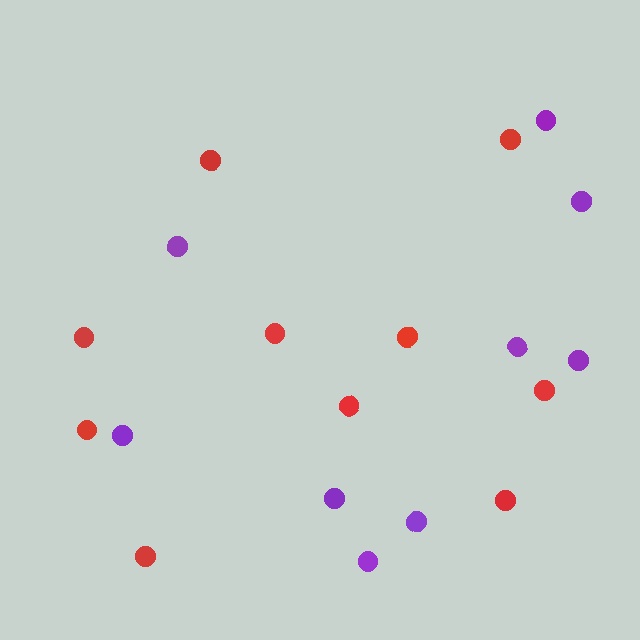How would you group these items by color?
There are 2 groups: one group of purple circles (9) and one group of red circles (10).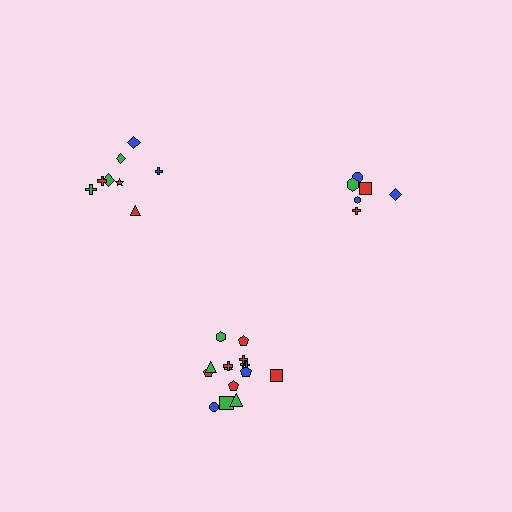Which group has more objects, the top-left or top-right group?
The top-left group.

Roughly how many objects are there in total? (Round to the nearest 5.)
Roughly 30 objects in total.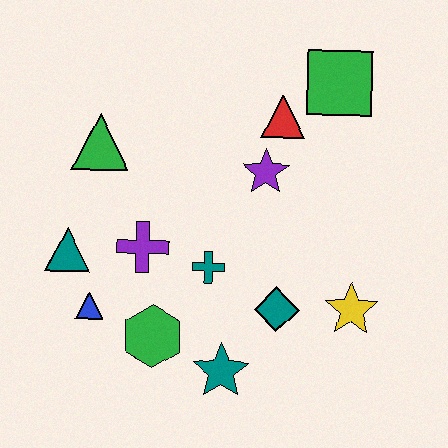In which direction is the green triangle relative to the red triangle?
The green triangle is to the left of the red triangle.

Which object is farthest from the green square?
The blue triangle is farthest from the green square.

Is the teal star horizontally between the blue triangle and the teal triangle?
No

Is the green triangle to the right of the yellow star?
No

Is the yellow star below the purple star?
Yes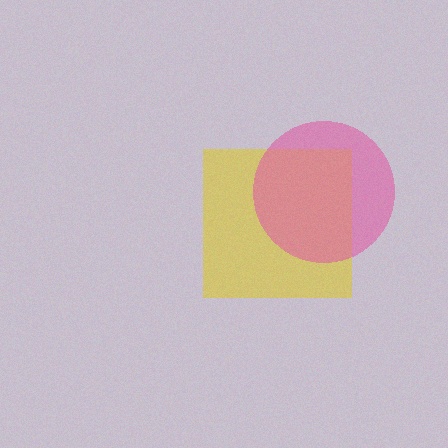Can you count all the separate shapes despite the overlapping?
Yes, there are 2 separate shapes.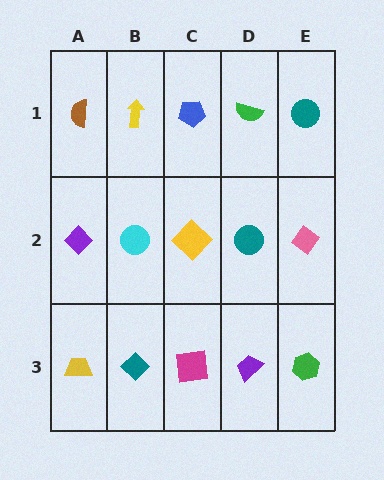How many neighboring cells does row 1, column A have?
2.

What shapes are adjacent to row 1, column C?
A yellow diamond (row 2, column C), a yellow arrow (row 1, column B), a green semicircle (row 1, column D).